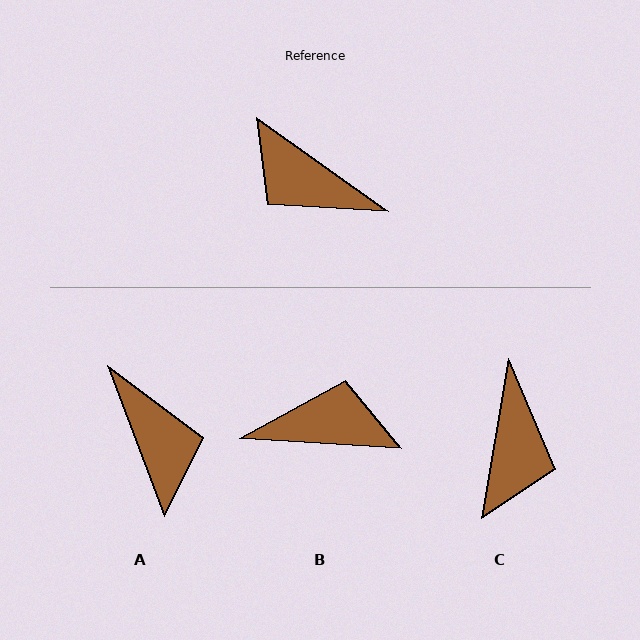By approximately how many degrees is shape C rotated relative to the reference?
Approximately 116 degrees counter-clockwise.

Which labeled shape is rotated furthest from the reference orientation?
B, about 148 degrees away.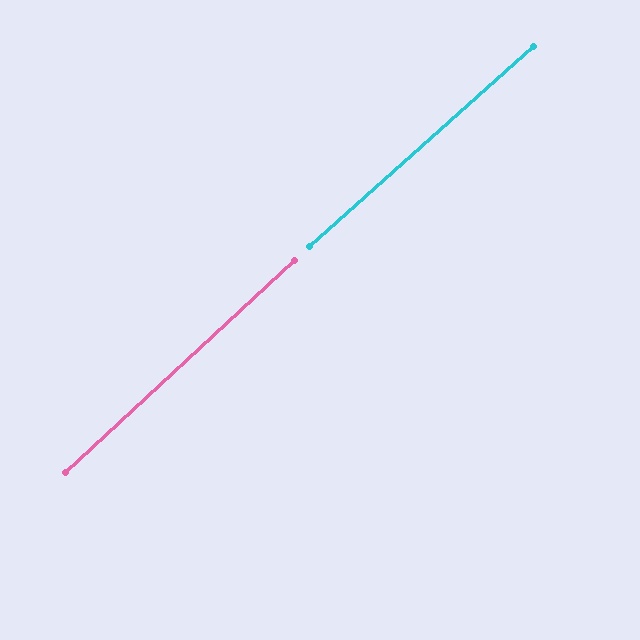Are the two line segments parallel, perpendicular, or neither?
Parallel — their directions differ by only 1.2°.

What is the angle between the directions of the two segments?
Approximately 1 degree.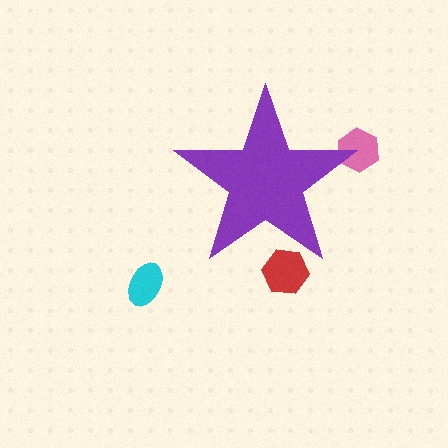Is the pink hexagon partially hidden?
Yes, the pink hexagon is partially hidden behind the purple star.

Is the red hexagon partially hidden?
Yes, the red hexagon is partially hidden behind the purple star.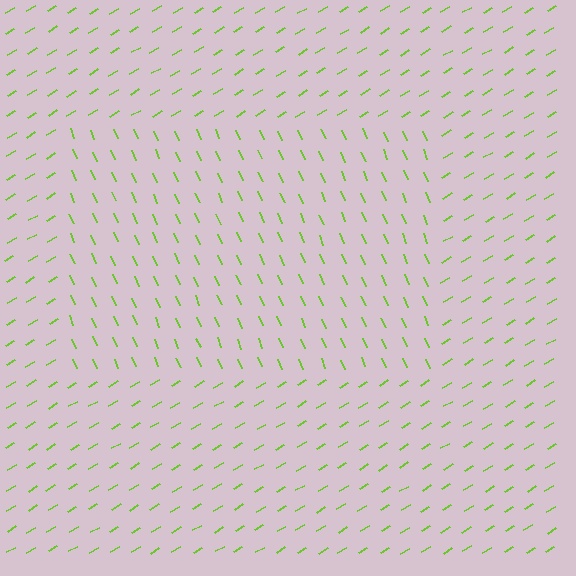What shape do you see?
I see a rectangle.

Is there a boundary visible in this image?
Yes, there is a texture boundary formed by a change in line orientation.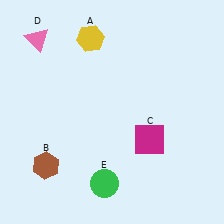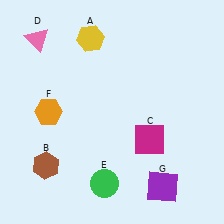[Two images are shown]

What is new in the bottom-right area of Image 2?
A purple square (G) was added in the bottom-right area of Image 2.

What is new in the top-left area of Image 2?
An orange hexagon (F) was added in the top-left area of Image 2.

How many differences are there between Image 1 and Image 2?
There are 2 differences between the two images.